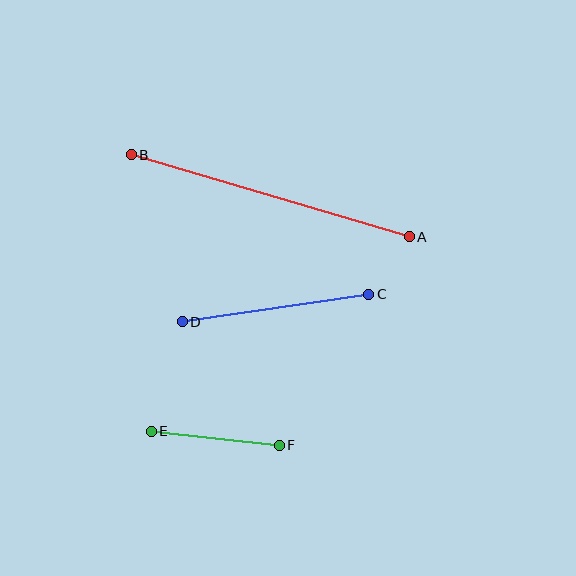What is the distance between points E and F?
The distance is approximately 129 pixels.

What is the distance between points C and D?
The distance is approximately 189 pixels.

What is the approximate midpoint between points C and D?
The midpoint is at approximately (275, 308) pixels.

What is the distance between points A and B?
The distance is approximately 290 pixels.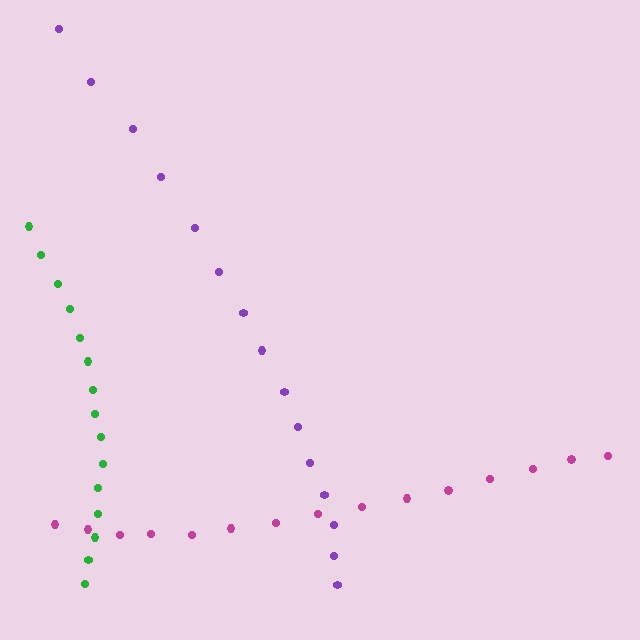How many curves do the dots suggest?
There are 3 distinct paths.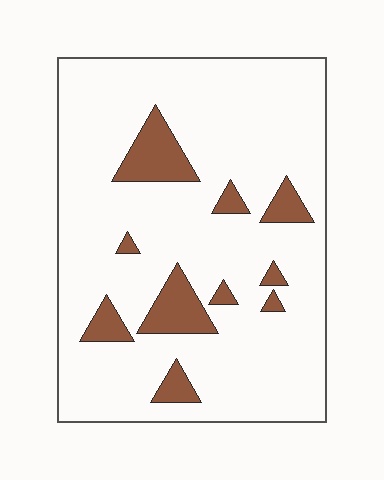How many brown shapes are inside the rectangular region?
10.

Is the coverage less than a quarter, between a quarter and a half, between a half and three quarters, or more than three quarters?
Less than a quarter.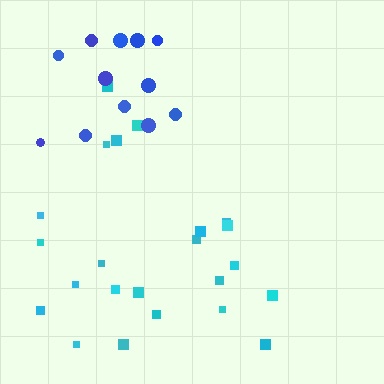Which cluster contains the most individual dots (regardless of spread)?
Cyan (23).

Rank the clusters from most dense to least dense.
cyan, blue.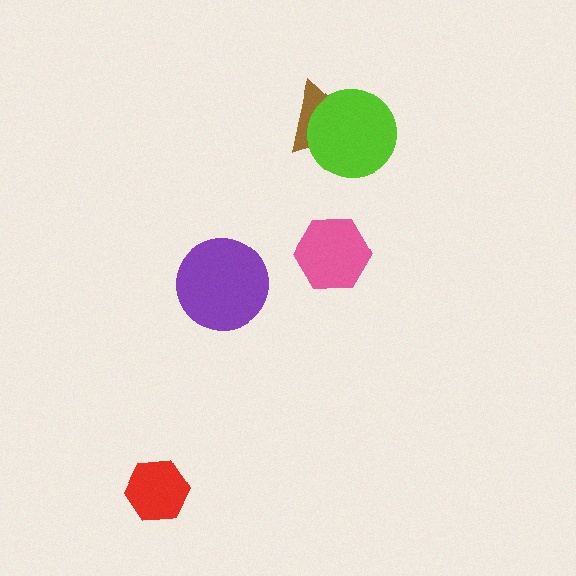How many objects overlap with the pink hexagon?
0 objects overlap with the pink hexagon.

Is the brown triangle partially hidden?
Yes, it is partially covered by another shape.